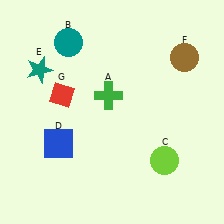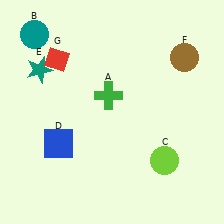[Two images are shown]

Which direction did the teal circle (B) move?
The teal circle (B) moved left.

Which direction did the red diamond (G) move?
The red diamond (G) moved up.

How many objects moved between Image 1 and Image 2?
2 objects moved between the two images.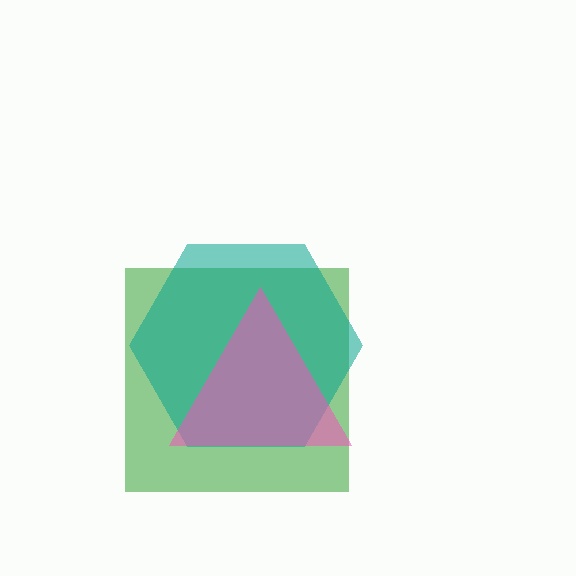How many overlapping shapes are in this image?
There are 3 overlapping shapes in the image.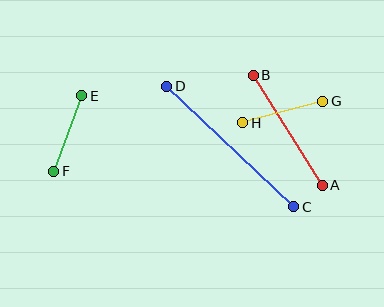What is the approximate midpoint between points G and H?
The midpoint is at approximately (283, 112) pixels.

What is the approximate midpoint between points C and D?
The midpoint is at approximately (230, 147) pixels.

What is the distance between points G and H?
The distance is approximately 83 pixels.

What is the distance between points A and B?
The distance is approximately 130 pixels.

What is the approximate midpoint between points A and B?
The midpoint is at approximately (288, 130) pixels.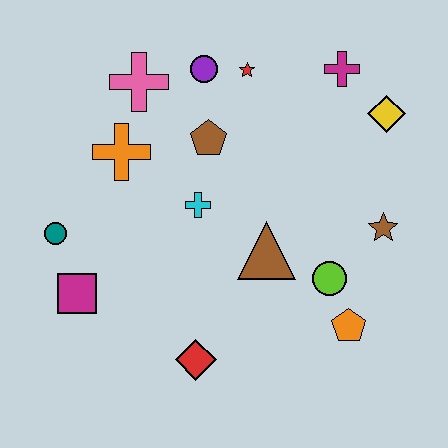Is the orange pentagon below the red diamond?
No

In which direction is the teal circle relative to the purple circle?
The teal circle is below the purple circle.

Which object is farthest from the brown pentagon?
The orange pentagon is farthest from the brown pentagon.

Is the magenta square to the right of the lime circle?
No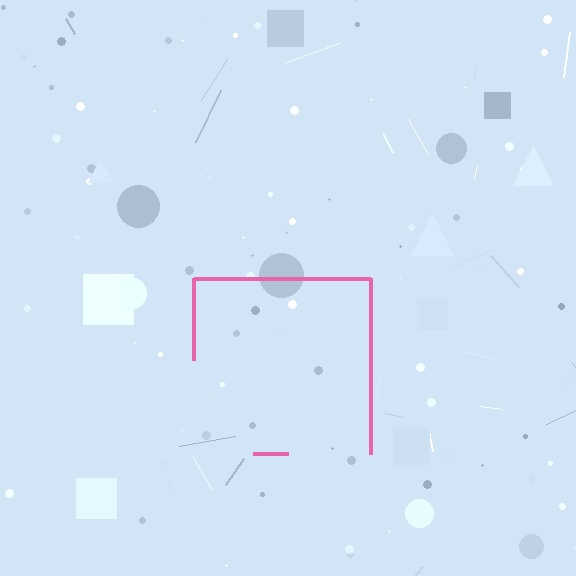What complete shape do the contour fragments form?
The contour fragments form a square.